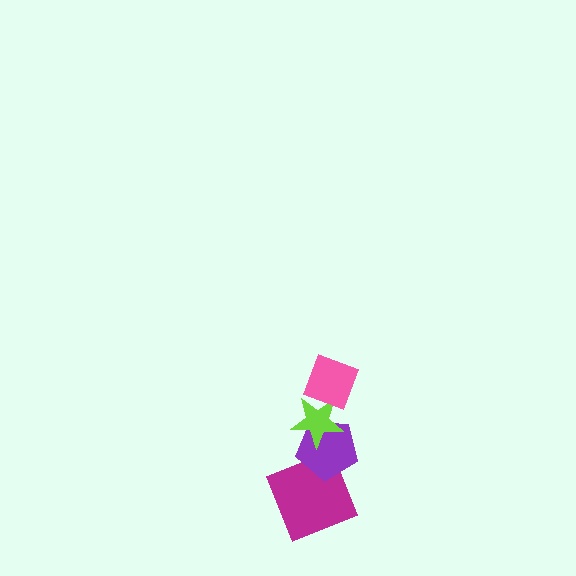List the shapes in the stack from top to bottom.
From top to bottom: the pink diamond, the lime star, the purple pentagon, the magenta square.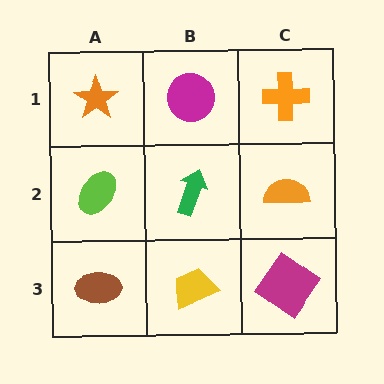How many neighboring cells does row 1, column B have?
3.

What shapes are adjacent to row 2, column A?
An orange star (row 1, column A), a brown ellipse (row 3, column A), a green arrow (row 2, column B).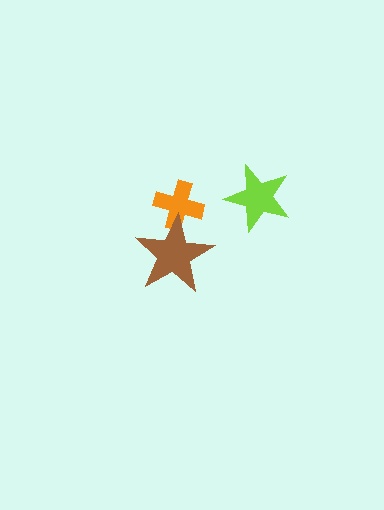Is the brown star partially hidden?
No, no other shape covers it.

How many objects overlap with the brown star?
1 object overlaps with the brown star.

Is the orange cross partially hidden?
Yes, it is partially covered by another shape.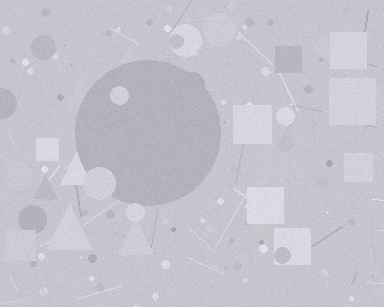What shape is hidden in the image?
A circle is hidden in the image.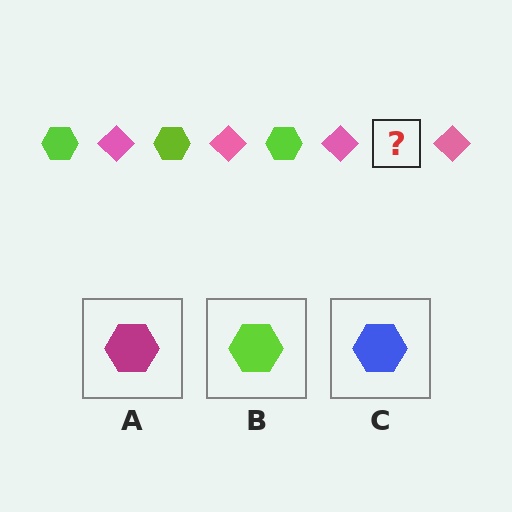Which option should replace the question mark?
Option B.